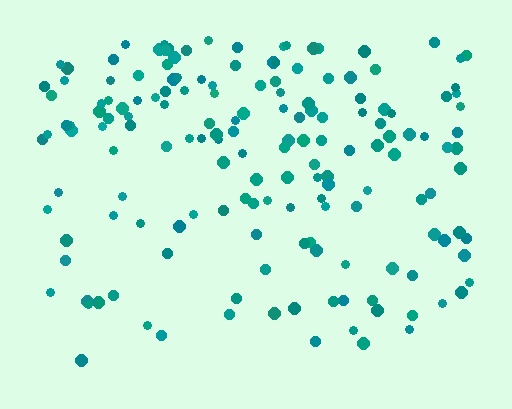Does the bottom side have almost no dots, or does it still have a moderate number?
Still a moderate number, just noticeably fewer than the top.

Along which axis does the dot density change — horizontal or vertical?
Vertical.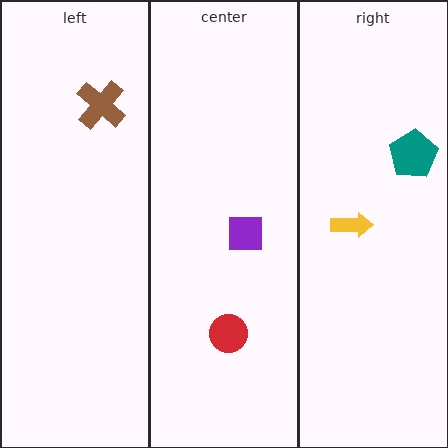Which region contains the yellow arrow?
The right region.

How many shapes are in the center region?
2.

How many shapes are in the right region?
2.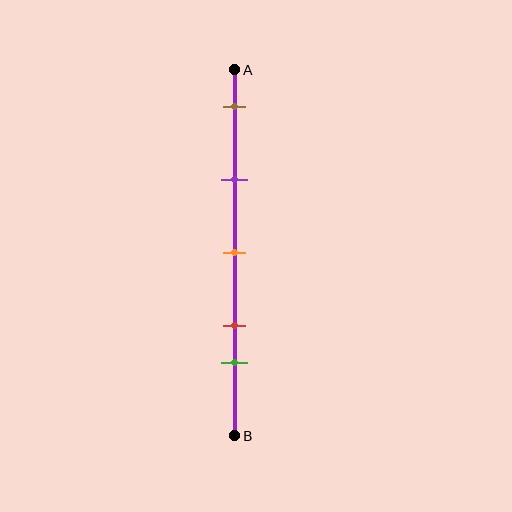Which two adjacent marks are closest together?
The red and green marks are the closest adjacent pair.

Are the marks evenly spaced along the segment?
No, the marks are not evenly spaced.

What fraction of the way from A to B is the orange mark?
The orange mark is approximately 50% (0.5) of the way from A to B.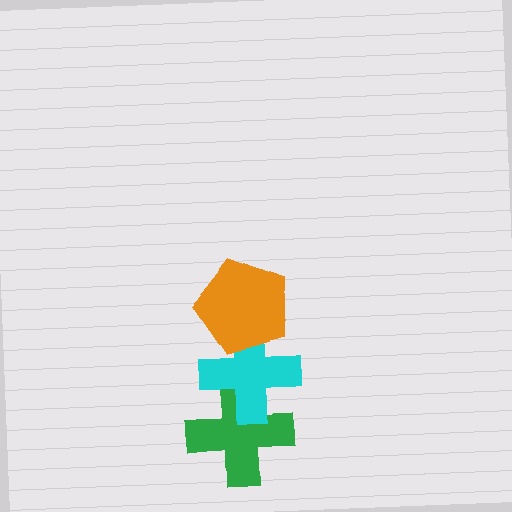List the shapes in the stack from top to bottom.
From top to bottom: the orange pentagon, the cyan cross, the green cross.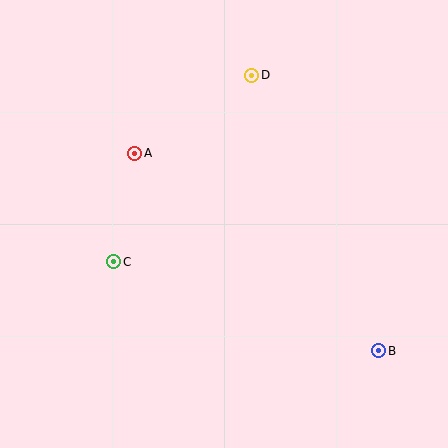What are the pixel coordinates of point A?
Point A is at (135, 153).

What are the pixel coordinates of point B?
Point B is at (379, 351).